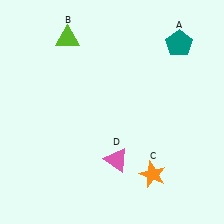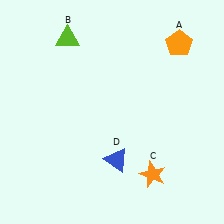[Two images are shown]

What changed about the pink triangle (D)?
In Image 1, D is pink. In Image 2, it changed to blue.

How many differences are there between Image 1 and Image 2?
There are 2 differences between the two images.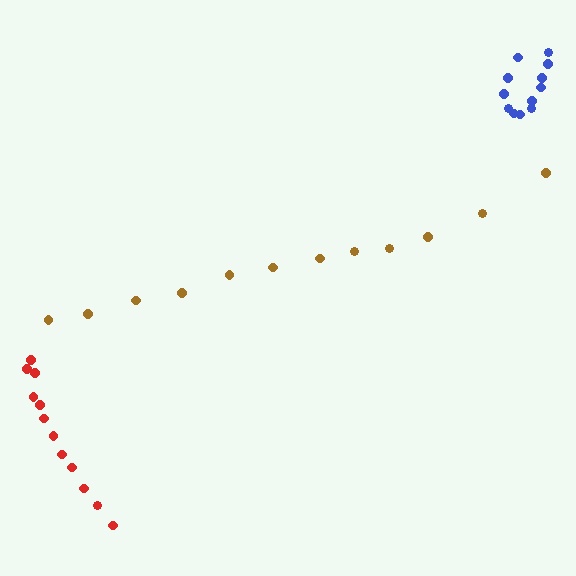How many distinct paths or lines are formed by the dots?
There are 3 distinct paths.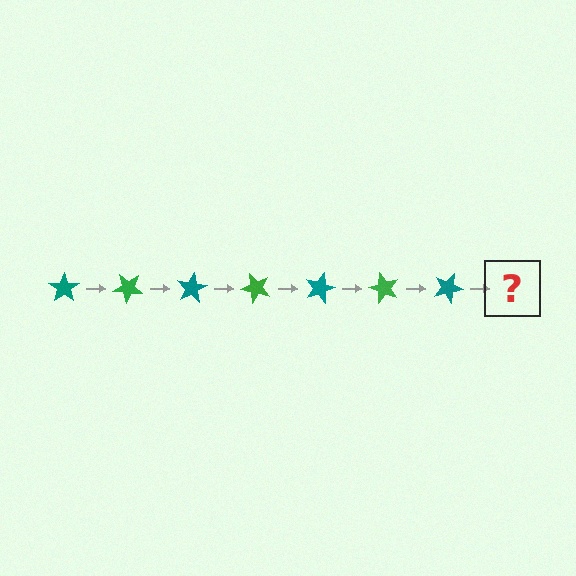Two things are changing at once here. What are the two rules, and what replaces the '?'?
The two rules are that it rotates 40 degrees each step and the color cycles through teal and green. The '?' should be a green star, rotated 280 degrees from the start.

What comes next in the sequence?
The next element should be a green star, rotated 280 degrees from the start.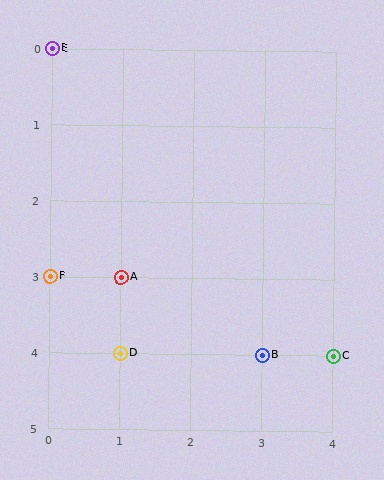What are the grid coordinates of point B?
Point B is at grid coordinates (3, 4).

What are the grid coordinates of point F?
Point F is at grid coordinates (0, 3).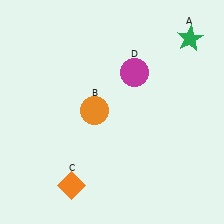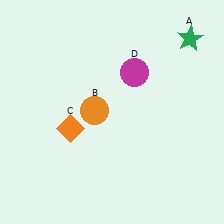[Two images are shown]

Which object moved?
The orange diamond (C) moved up.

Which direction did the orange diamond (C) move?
The orange diamond (C) moved up.